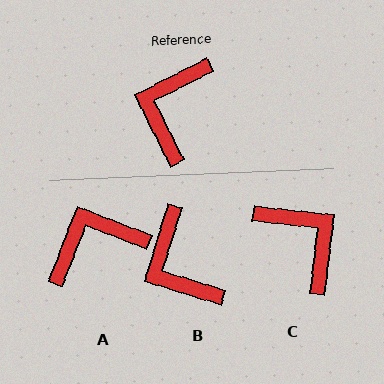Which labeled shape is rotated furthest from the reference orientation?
C, about 123 degrees away.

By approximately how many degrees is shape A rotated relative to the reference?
Approximately 48 degrees clockwise.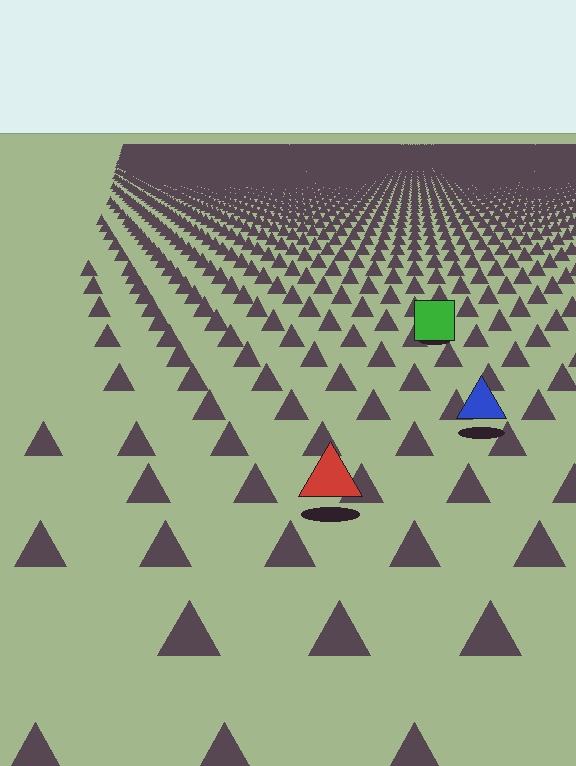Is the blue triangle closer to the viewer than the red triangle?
No. The red triangle is closer — you can tell from the texture gradient: the ground texture is coarser near it.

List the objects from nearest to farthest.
From nearest to farthest: the red triangle, the blue triangle, the green square.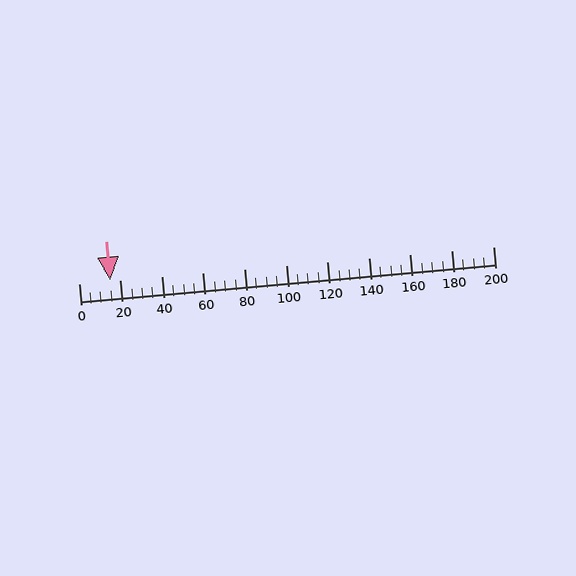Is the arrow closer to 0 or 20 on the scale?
The arrow is closer to 20.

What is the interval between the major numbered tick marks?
The major tick marks are spaced 20 units apart.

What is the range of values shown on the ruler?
The ruler shows values from 0 to 200.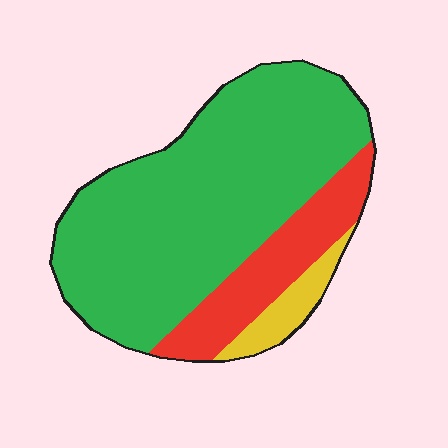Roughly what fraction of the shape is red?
Red takes up about one fifth (1/5) of the shape.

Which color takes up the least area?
Yellow, at roughly 5%.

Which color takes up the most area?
Green, at roughly 75%.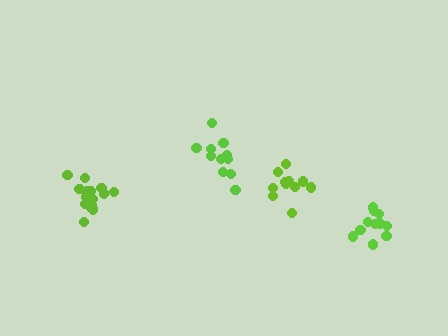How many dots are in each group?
Group 1: 11 dots, Group 2: 17 dots, Group 3: 11 dots, Group 4: 11 dots (50 total).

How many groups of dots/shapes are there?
There are 4 groups.